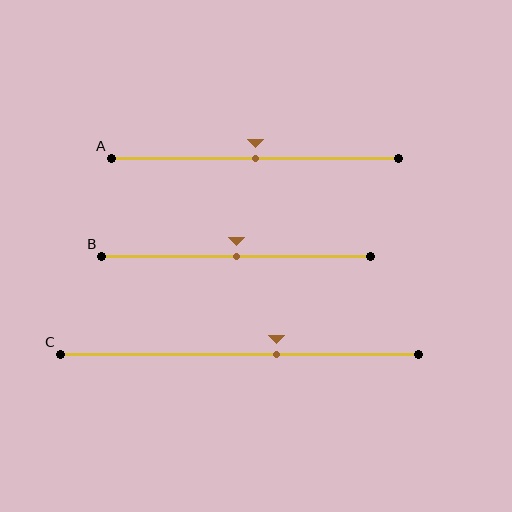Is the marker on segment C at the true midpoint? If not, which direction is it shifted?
No, the marker on segment C is shifted to the right by about 10% of the segment length.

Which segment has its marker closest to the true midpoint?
Segment A has its marker closest to the true midpoint.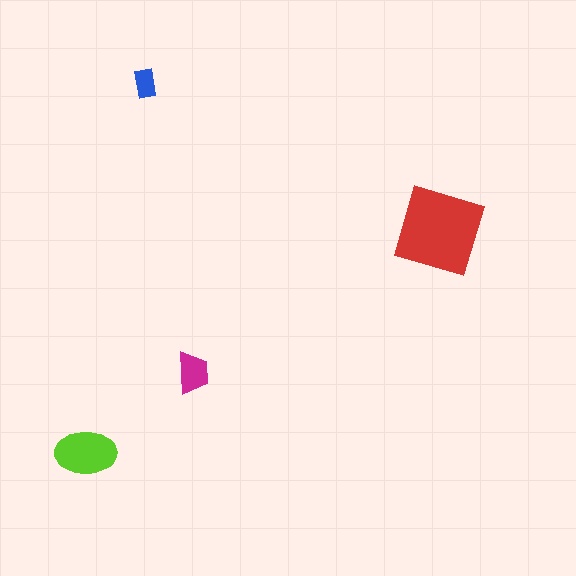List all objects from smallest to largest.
The blue rectangle, the magenta trapezoid, the lime ellipse, the red square.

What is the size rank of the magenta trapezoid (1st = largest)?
3rd.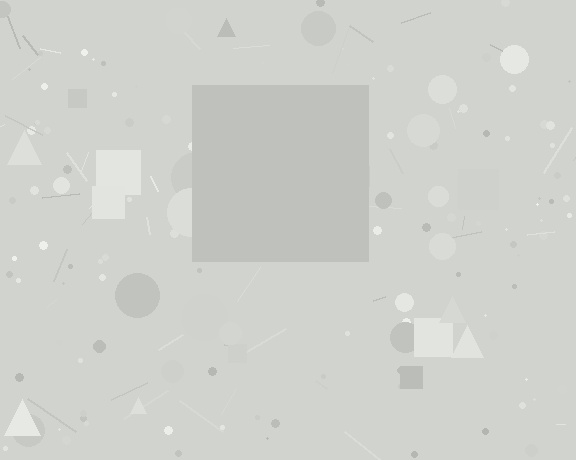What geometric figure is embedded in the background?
A square is embedded in the background.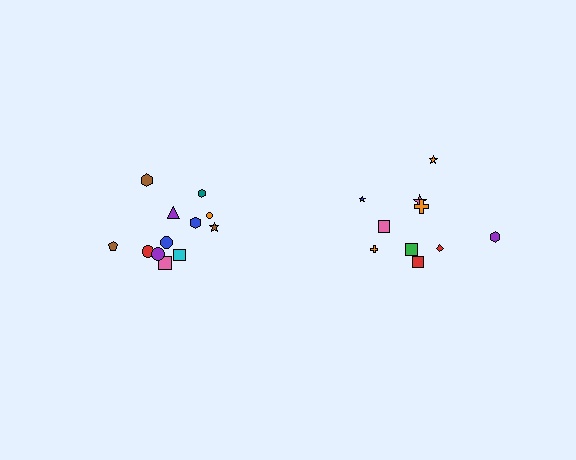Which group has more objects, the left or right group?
The left group.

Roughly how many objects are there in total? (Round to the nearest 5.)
Roughly 20 objects in total.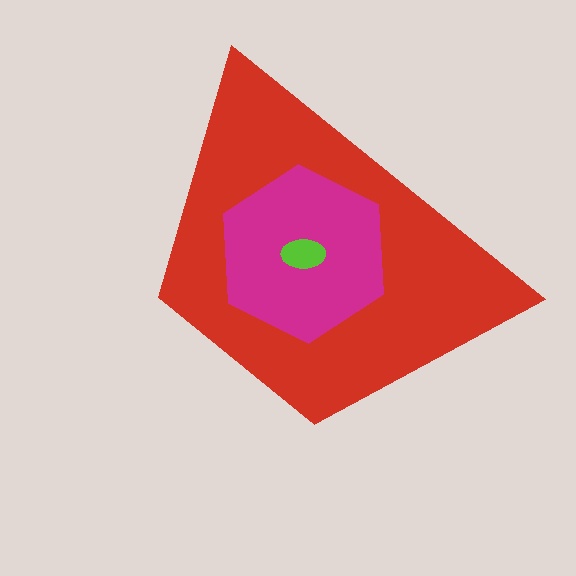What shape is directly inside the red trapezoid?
The magenta hexagon.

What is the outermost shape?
The red trapezoid.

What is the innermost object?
The lime ellipse.